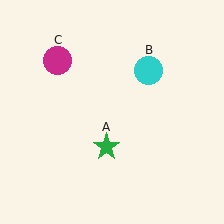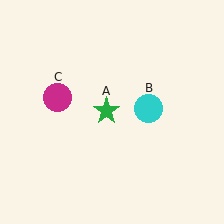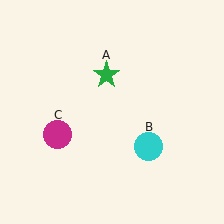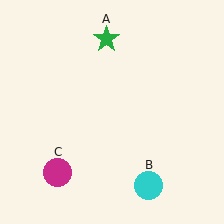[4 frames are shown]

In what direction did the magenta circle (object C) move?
The magenta circle (object C) moved down.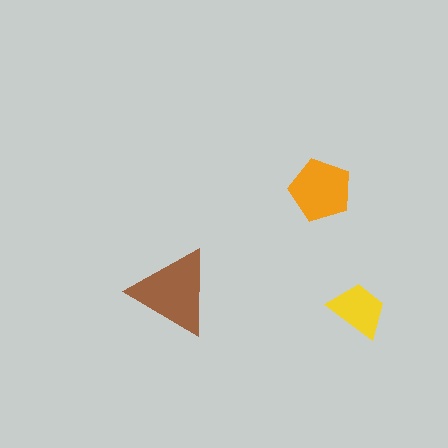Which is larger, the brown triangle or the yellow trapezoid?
The brown triangle.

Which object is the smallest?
The yellow trapezoid.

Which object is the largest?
The brown triangle.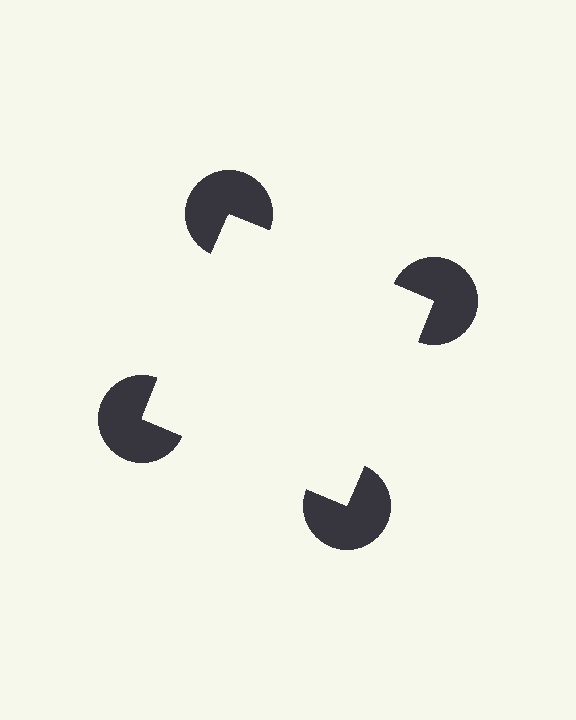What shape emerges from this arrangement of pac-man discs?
An illusory square — its edges are inferred from the aligned wedge cuts in the pac-man discs, not physically drawn.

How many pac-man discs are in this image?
There are 4 — one at each vertex of the illusory square.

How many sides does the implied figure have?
4 sides.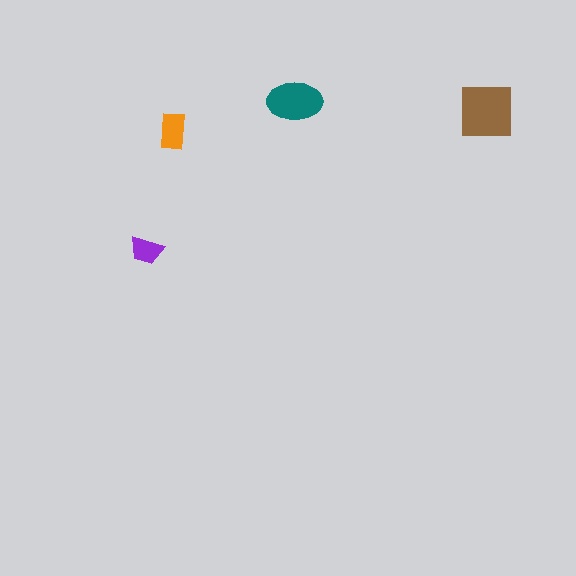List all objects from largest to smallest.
The brown square, the teal ellipse, the orange rectangle, the purple trapezoid.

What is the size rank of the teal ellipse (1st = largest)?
2nd.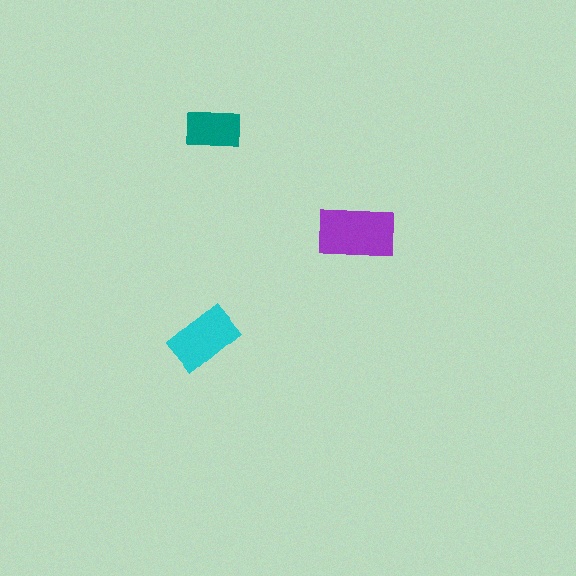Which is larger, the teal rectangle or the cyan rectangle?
The cyan one.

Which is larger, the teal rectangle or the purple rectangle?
The purple one.